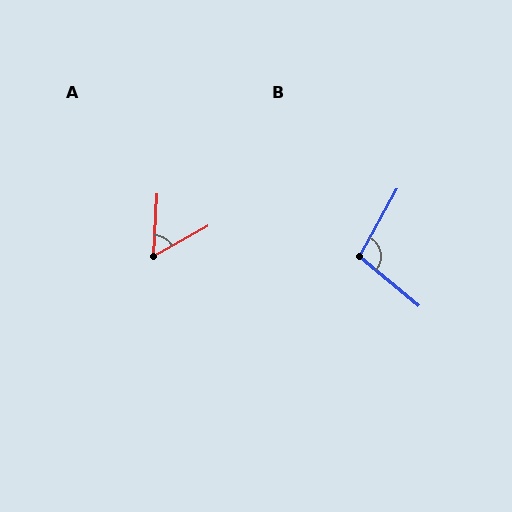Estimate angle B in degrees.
Approximately 101 degrees.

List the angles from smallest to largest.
A (58°), B (101°).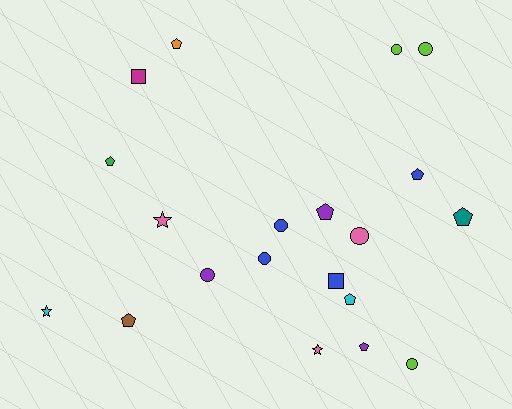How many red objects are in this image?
There are no red objects.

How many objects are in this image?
There are 20 objects.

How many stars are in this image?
There are 3 stars.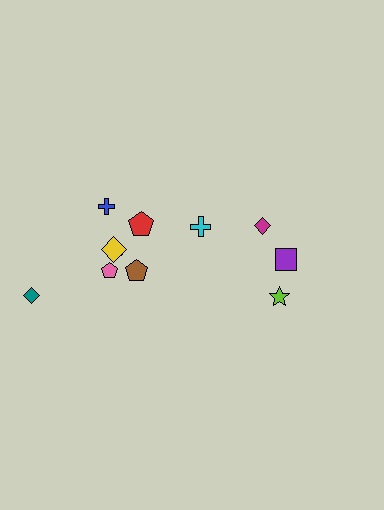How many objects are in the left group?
There are 7 objects.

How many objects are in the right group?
There are 4 objects.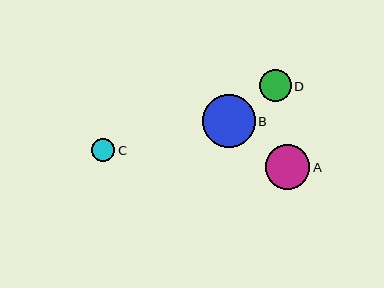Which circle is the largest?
Circle B is the largest with a size of approximately 52 pixels.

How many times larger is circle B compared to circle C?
Circle B is approximately 2.3 times the size of circle C.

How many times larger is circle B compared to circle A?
Circle B is approximately 1.2 times the size of circle A.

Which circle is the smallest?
Circle C is the smallest with a size of approximately 23 pixels.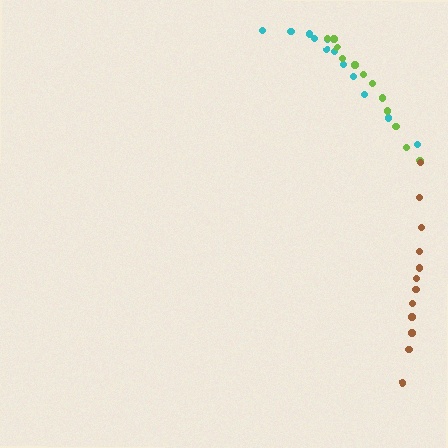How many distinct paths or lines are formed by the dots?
There are 3 distinct paths.